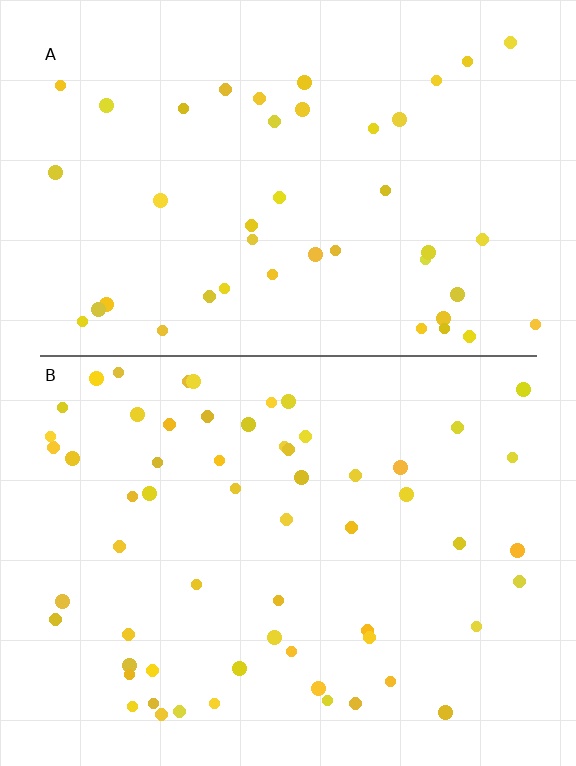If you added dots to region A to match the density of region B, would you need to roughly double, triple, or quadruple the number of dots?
Approximately double.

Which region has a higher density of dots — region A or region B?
B (the bottom).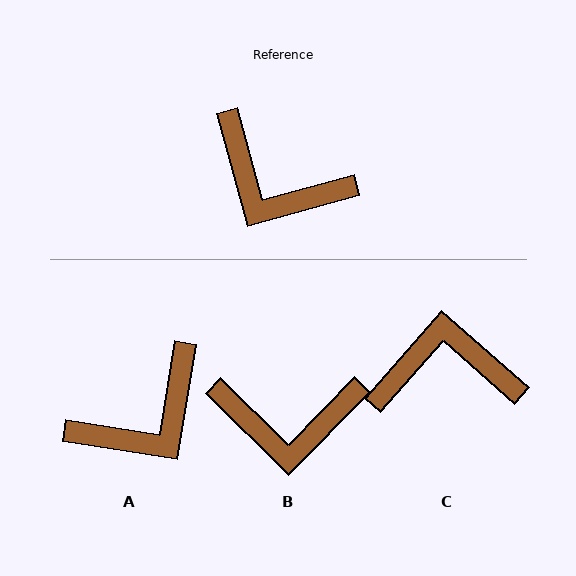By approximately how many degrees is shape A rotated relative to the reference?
Approximately 65 degrees counter-clockwise.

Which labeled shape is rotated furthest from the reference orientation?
C, about 147 degrees away.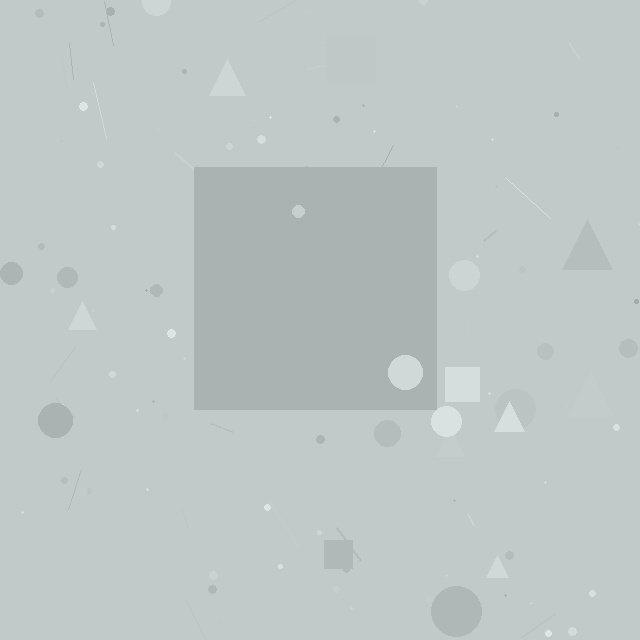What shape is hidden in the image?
A square is hidden in the image.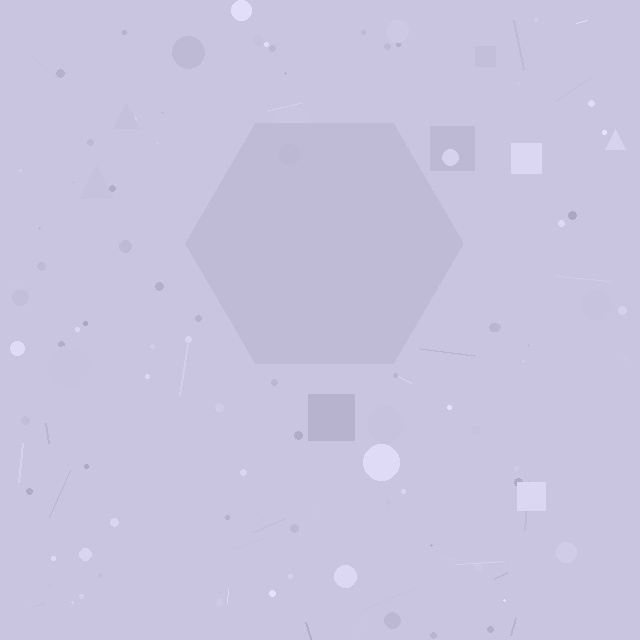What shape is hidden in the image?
A hexagon is hidden in the image.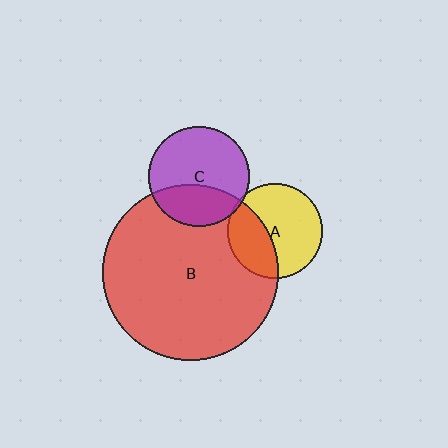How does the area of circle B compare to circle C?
Approximately 3.1 times.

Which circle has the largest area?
Circle B (red).